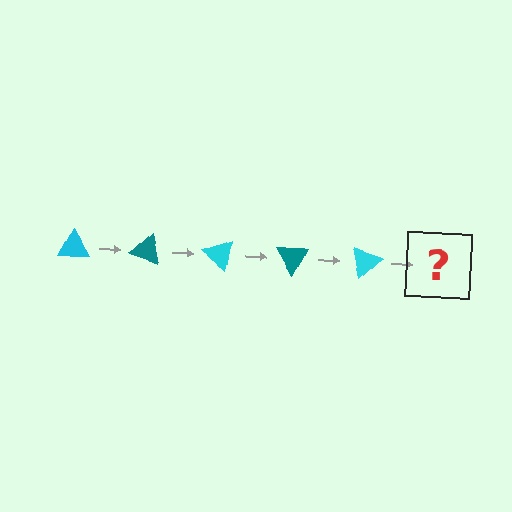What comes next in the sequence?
The next element should be a teal triangle, rotated 100 degrees from the start.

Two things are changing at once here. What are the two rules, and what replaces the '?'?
The two rules are that it rotates 20 degrees each step and the color cycles through cyan and teal. The '?' should be a teal triangle, rotated 100 degrees from the start.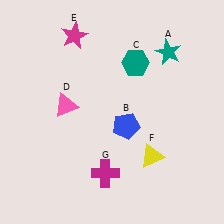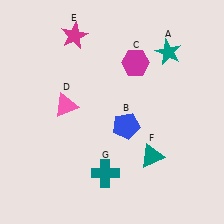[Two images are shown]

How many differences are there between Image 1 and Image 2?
There are 3 differences between the two images.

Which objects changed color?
C changed from teal to magenta. F changed from yellow to teal. G changed from magenta to teal.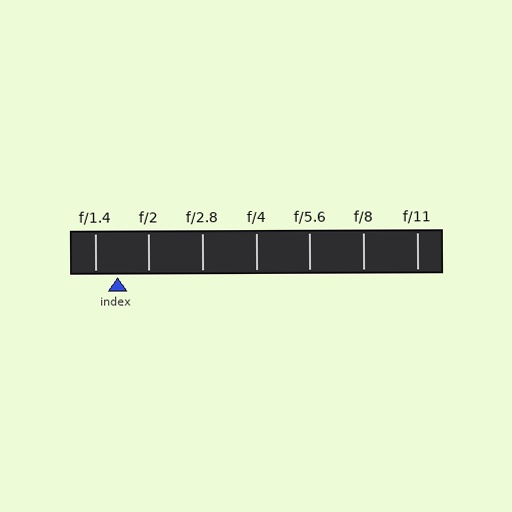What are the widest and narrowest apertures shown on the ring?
The widest aperture shown is f/1.4 and the narrowest is f/11.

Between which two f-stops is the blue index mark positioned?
The index mark is between f/1.4 and f/2.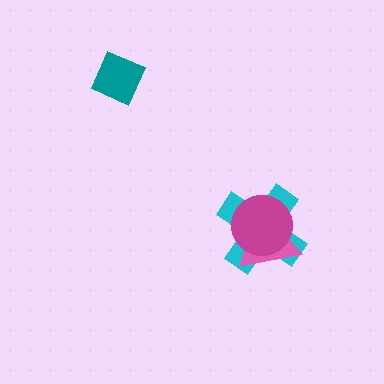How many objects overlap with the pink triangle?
2 objects overlap with the pink triangle.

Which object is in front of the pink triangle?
The magenta circle is in front of the pink triangle.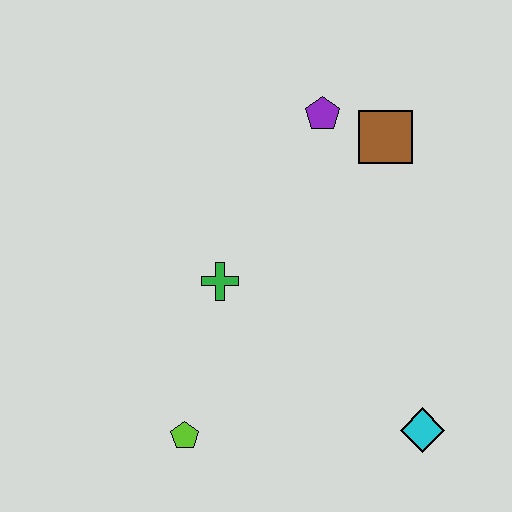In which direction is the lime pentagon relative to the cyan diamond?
The lime pentagon is to the left of the cyan diamond.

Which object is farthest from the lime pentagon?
The brown square is farthest from the lime pentagon.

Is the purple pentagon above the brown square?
Yes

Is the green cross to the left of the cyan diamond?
Yes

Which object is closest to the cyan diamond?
The lime pentagon is closest to the cyan diamond.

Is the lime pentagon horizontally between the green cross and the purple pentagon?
No